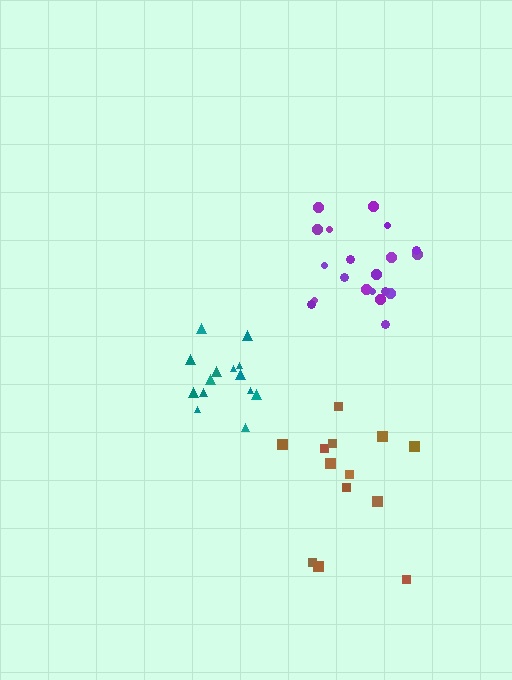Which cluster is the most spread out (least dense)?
Brown.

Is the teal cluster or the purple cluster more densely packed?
Teal.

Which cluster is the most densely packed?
Teal.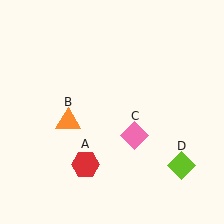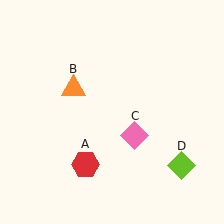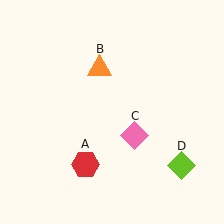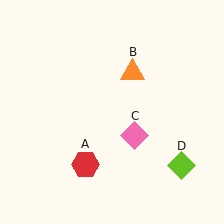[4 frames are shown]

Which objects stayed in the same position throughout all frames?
Red hexagon (object A) and pink diamond (object C) and lime diamond (object D) remained stationary.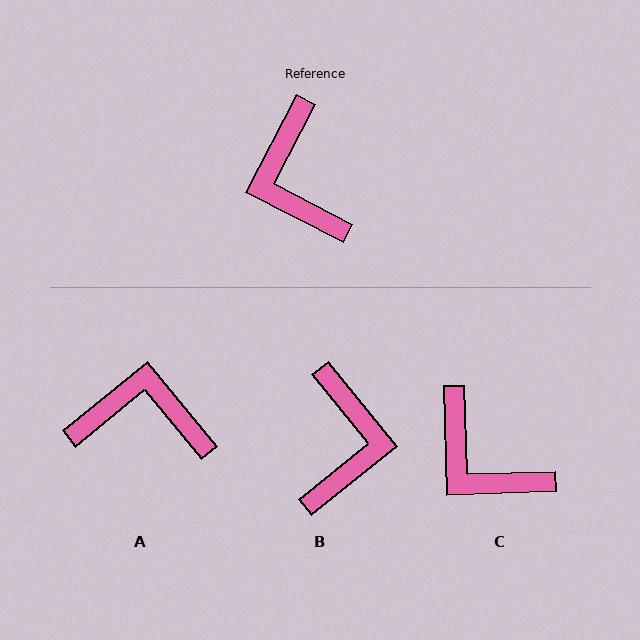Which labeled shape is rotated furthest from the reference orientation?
B, about 157 degrees away.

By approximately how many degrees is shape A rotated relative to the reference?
Approximately 113 degrees clockwise.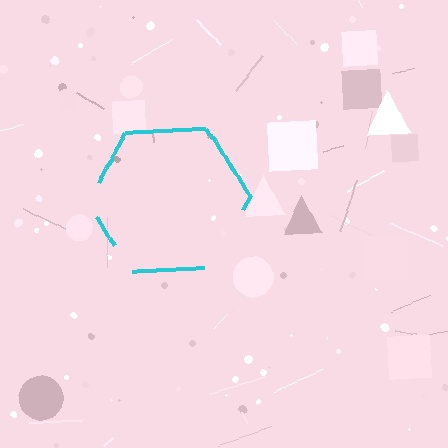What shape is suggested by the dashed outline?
The dashed outline suggests a hexagon.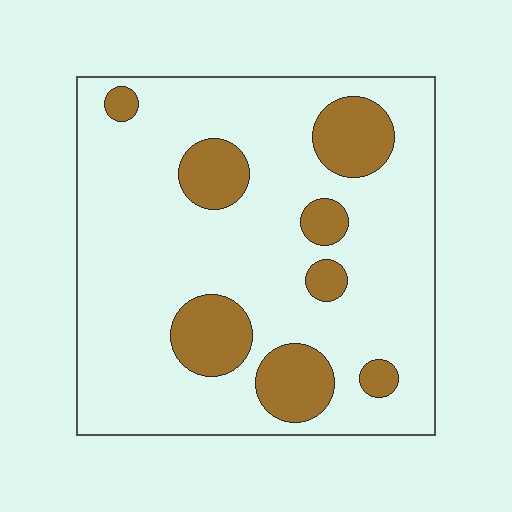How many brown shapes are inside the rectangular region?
8.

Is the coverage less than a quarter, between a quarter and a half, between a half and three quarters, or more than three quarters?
Less than a quarter.